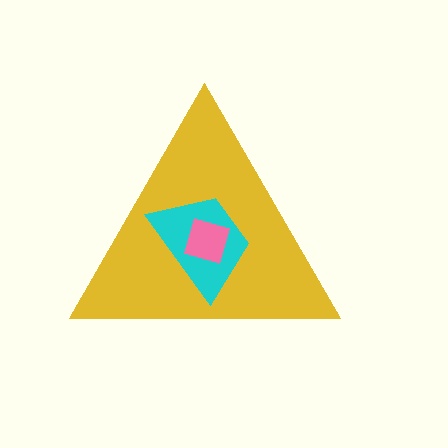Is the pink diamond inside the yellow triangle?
Yes.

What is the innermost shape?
The pink diamond.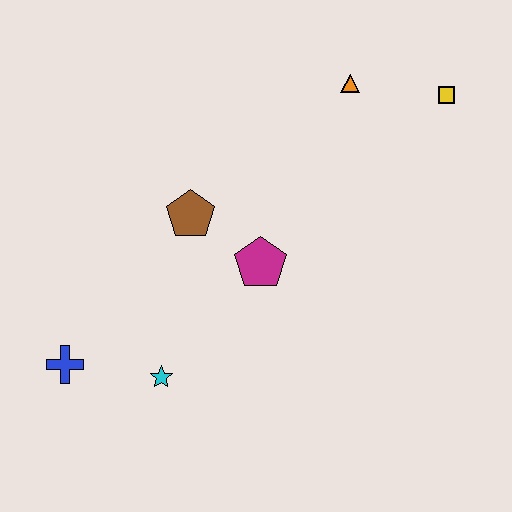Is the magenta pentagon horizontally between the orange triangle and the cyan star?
Yes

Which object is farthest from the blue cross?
The yellow square is farthest from the blue cross.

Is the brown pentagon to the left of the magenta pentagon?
Yes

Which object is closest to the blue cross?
The cyan star is closest to the blue cross.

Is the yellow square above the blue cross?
Yes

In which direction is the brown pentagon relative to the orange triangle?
The brown pentagon is to the left of the orange triangle.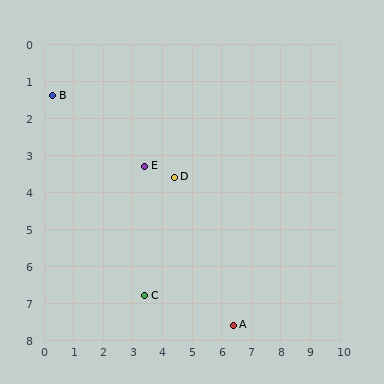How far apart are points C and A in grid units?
Points C and A are about 3.1 grid units apart.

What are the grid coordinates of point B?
Point B is at approximately (0.3, 1.4).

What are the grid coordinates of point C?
Point C is at approximately (3.4, 6.8).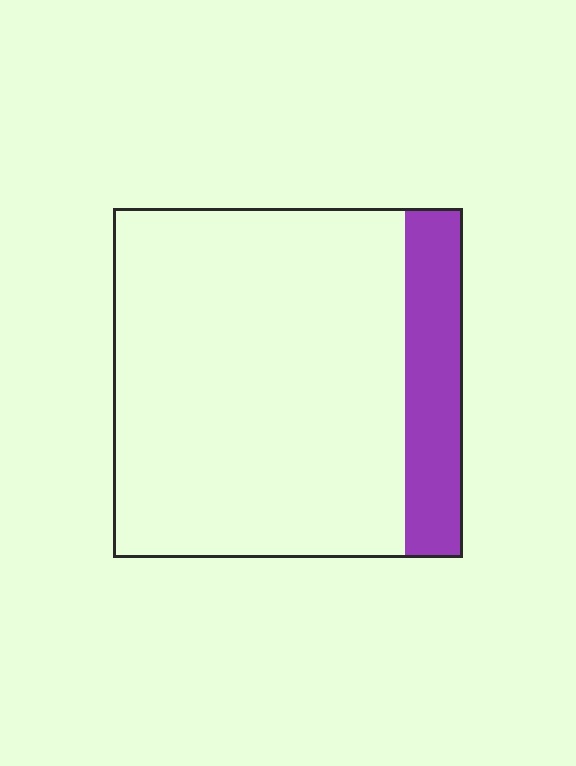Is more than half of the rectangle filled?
No.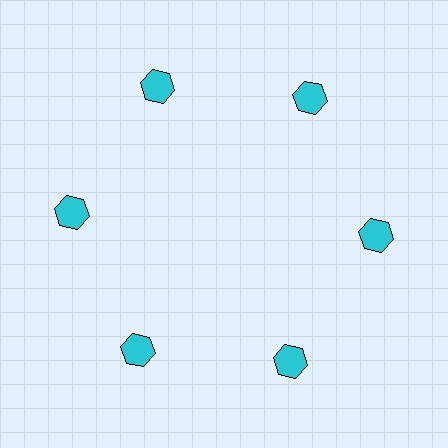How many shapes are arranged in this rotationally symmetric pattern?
There are 6 shapes, arranged in 6 groups of 1.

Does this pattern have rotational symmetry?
Yes, this pattern has 6-fold rotational symmetry. It looks the same after rotating 60 degrees around the center.